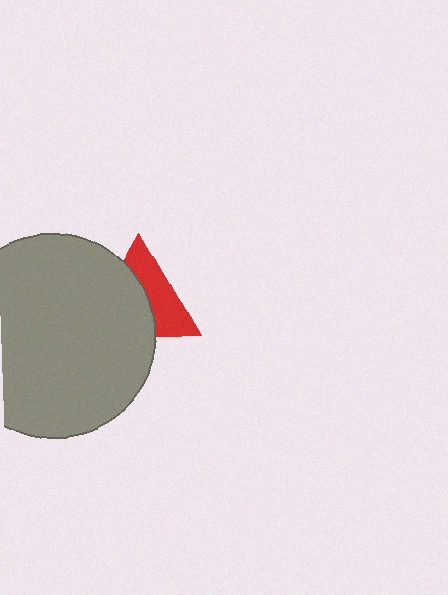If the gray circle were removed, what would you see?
You would see the complete red triangle.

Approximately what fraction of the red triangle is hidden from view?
Roughly 53% of the red triangle is hidden behind the gray circle.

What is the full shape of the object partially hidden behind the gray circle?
The partially hidden object is a red triangle.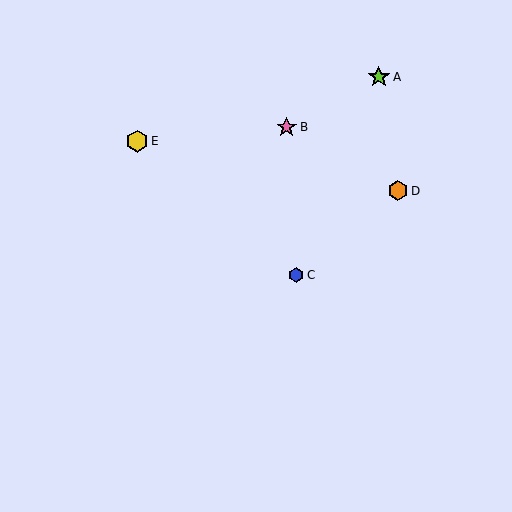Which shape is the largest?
The yellow hexagon (labeled E) is the largest.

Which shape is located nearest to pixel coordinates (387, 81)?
The lime star (labeled A) at (379, 77) is nearest to that location.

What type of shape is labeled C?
Shape C is a blue hexagon.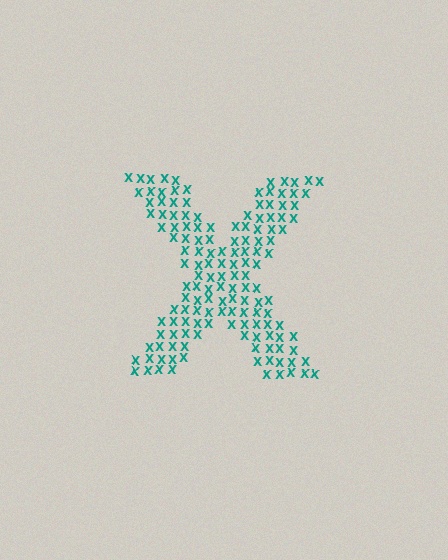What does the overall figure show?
The overall figure shows the letter X.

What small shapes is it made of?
It is made of small letter X's.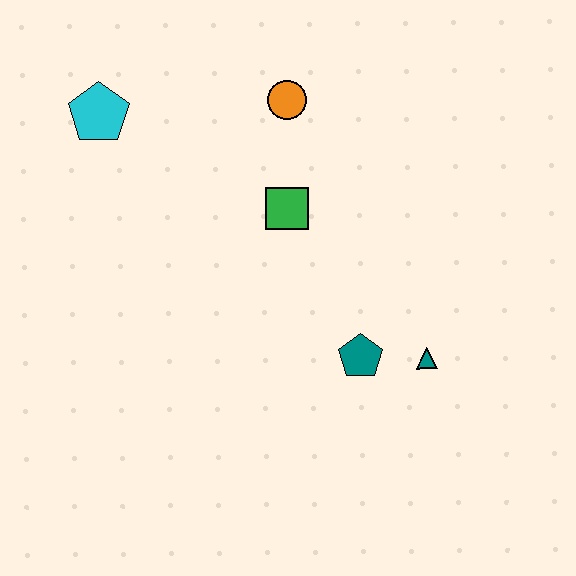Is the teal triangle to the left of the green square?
No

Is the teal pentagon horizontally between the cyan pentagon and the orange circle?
No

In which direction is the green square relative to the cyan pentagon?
The green square is to the right of the cyan pentagon.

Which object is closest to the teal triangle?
The teal pentagon is closest to the teal triangle.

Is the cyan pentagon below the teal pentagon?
No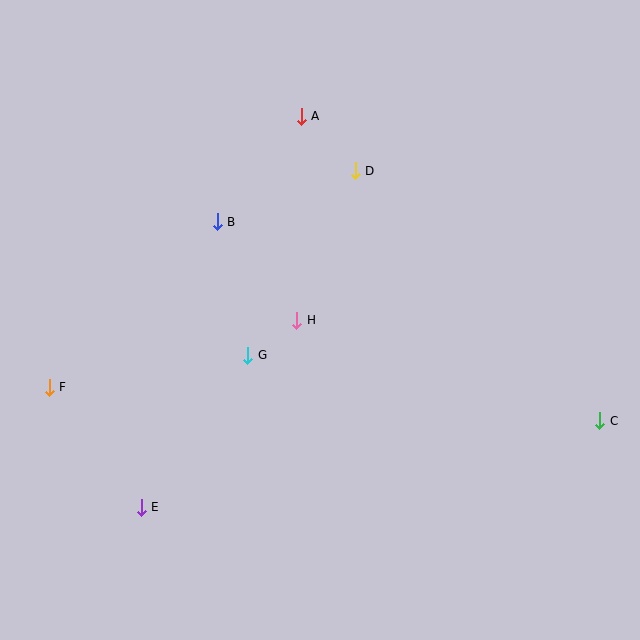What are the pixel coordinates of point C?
Point C is at (600, 421).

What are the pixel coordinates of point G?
Point G is at (248, 355).